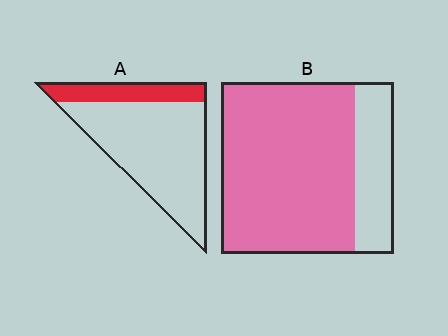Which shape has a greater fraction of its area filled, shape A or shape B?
Shape B.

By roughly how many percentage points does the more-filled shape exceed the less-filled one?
By roughly 55 percentage points (B over A).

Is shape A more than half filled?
No.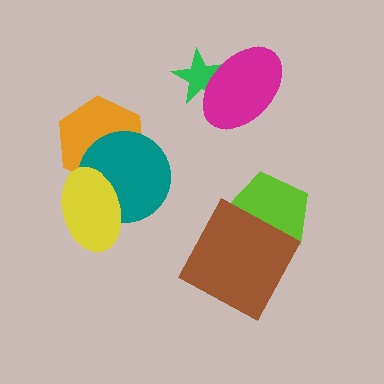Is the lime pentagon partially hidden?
Yes, it is partially covered by another shape.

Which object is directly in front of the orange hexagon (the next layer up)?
The teal circle is directly in front of the orange hexagon.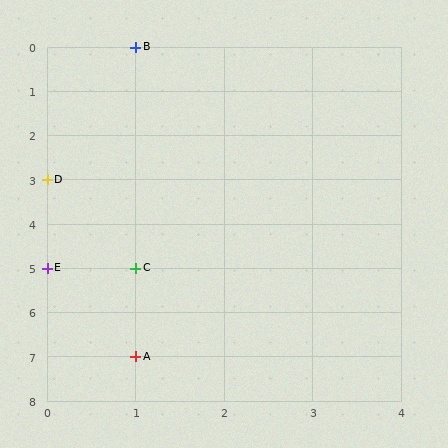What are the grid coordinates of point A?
Point A is at grid coordinates (1, 7).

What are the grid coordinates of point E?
Point E is at grid coordinates (0, 5).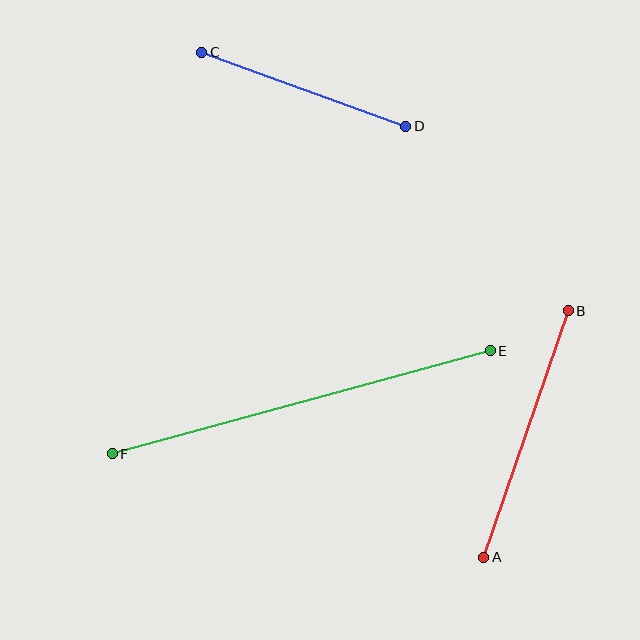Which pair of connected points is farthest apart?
Points E and F are farthest apart.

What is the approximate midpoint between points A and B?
The midpoint is at approximately (526, 434) pixels.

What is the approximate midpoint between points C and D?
The midpoint is at approximately (304, 89) pixels.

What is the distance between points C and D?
The distance is approximately 217 pixels.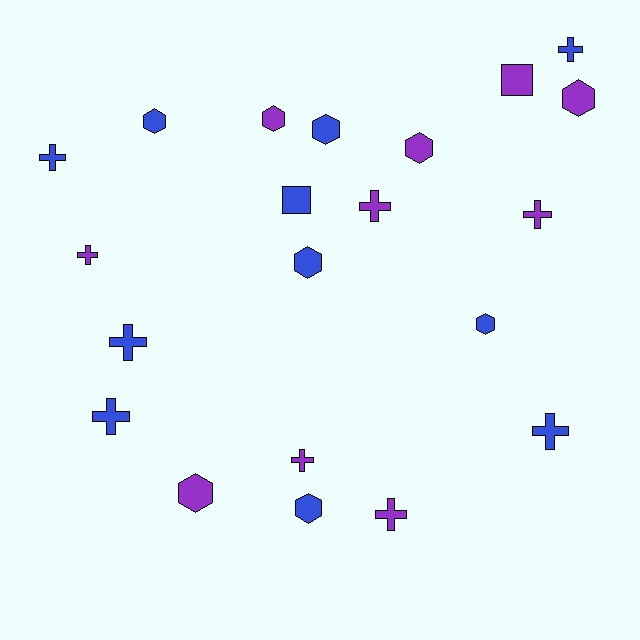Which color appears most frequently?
Blue, with 11 objects.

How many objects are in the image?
There are 21 objects.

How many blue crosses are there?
There are 5 blue crosses.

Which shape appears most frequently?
Cross, with 10 objects.